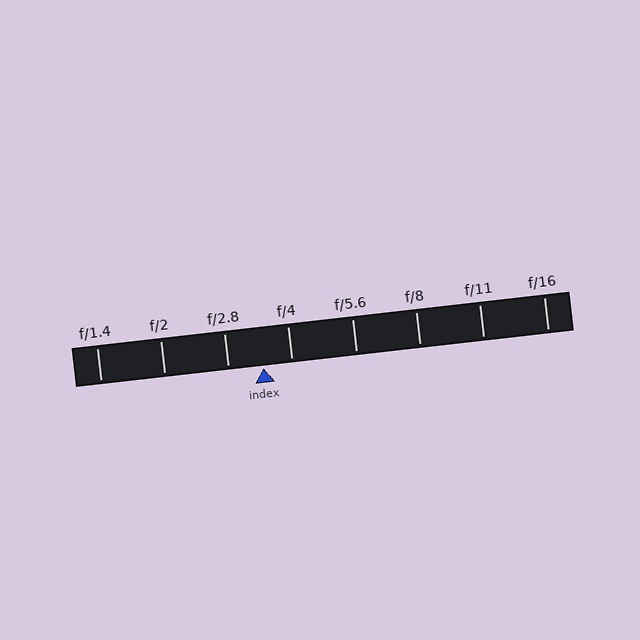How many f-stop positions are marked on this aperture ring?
There are 8 f-stop positions marked.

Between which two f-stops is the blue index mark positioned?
The index mark is between f/2.8 and f/4.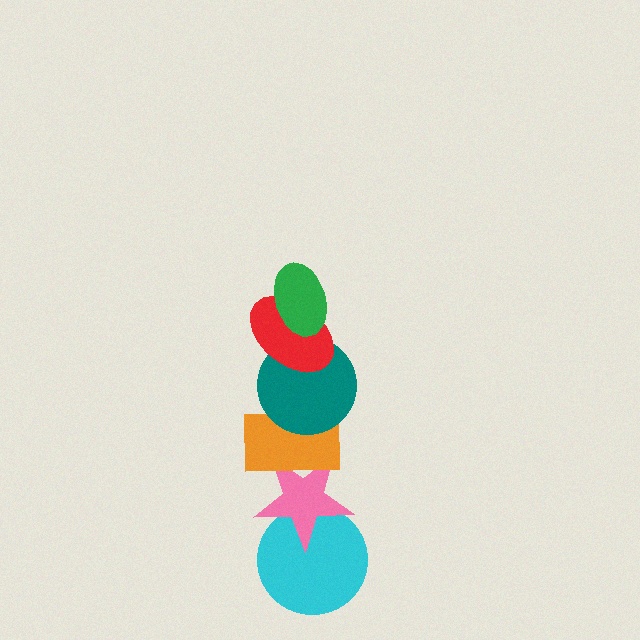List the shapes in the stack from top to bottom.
From top to bottom: the green ellipse, the red ellipse, the teal circle, the orange rectangle, the pink star, the cyan circle.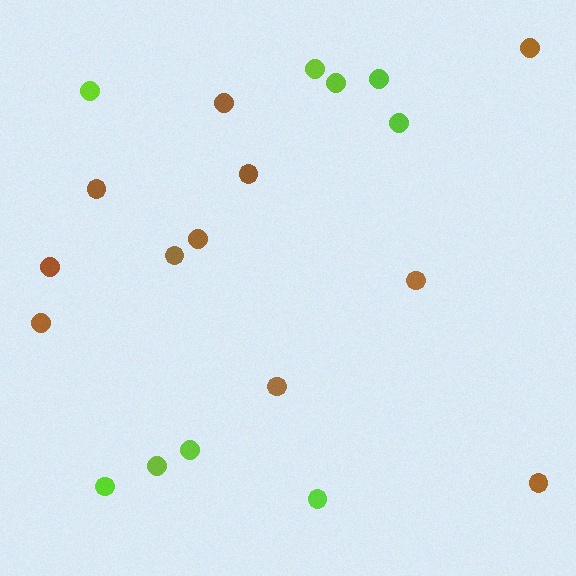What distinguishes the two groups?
There are 2 groups: one group of brown circles (11) and one group of lime circles (9).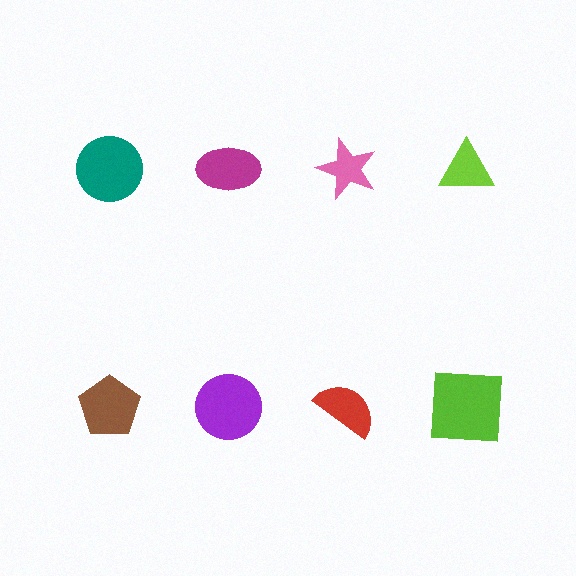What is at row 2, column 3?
A red semicircle.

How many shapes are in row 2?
4 shapes.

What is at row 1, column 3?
A pink star.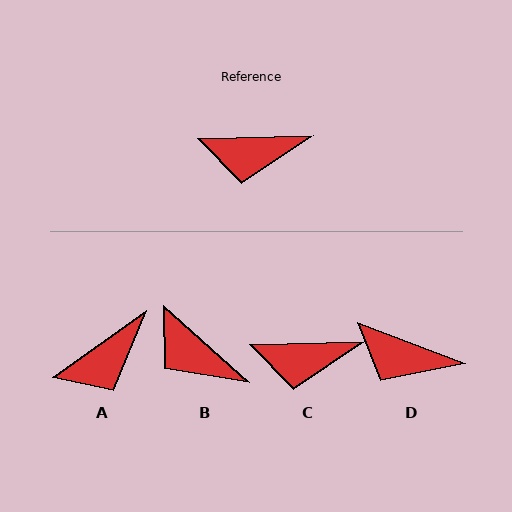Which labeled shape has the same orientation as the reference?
C.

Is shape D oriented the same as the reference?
No, it is off by about 22 degrees.